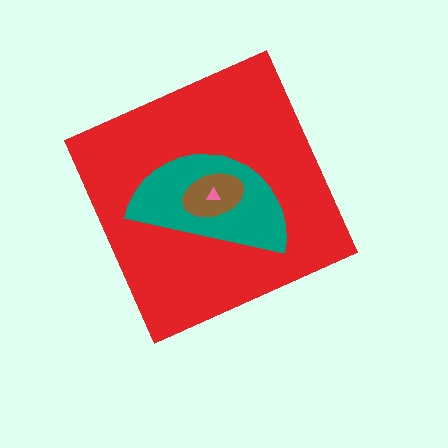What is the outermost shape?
The red diamond.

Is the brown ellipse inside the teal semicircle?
Yes.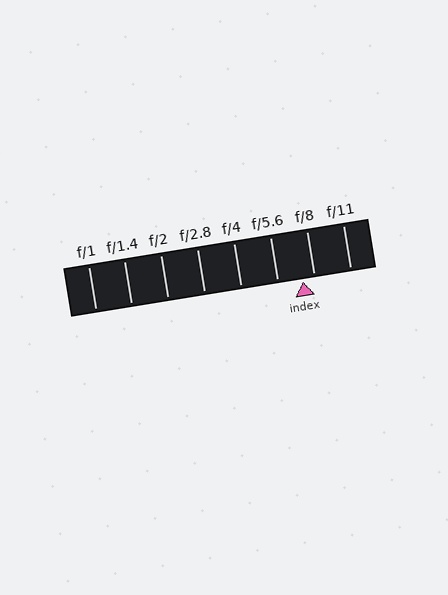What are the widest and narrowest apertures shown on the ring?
The widest aperture shown is f/1 and the narrowest is f/11.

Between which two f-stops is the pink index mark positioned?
The index mark is between f/5.6 and f/8.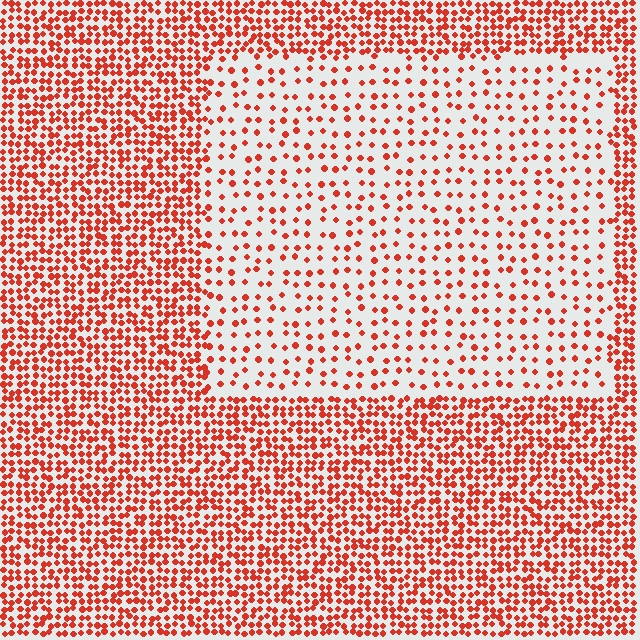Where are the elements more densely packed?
The elements are more densely packed outside the rectangle boundary.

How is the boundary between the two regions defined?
The boundary is defined by a change in element density (approximately 2.6x ratio). All elements are the same color, size, and shape.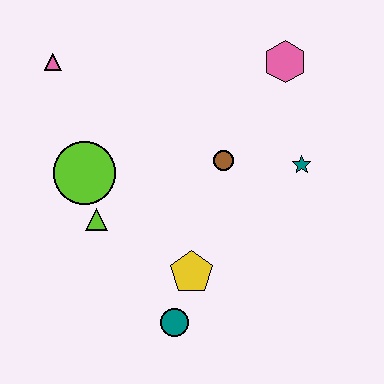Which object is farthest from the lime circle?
The pink hexagon is farthest from the lime circle.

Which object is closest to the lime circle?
The lime triangle is closest to the lime circle.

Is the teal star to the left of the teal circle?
No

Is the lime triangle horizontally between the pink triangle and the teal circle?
Yes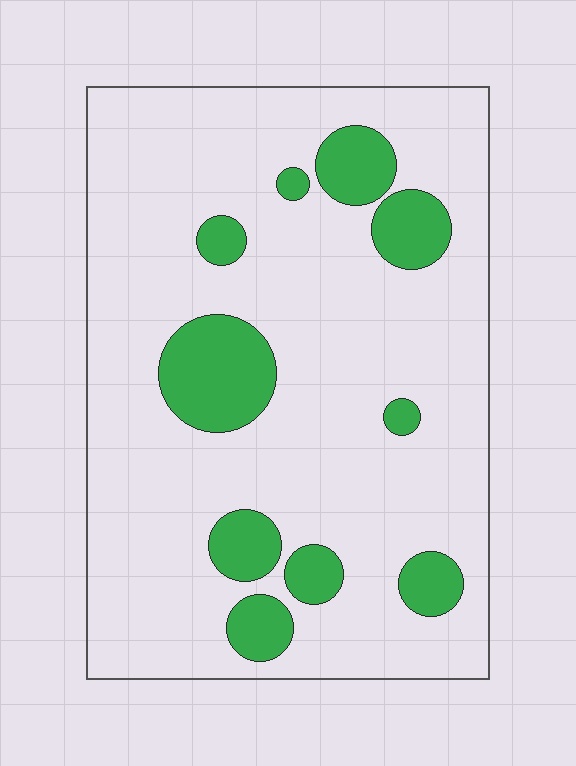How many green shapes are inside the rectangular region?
10.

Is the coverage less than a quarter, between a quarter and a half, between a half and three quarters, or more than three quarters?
Less than a quarter.